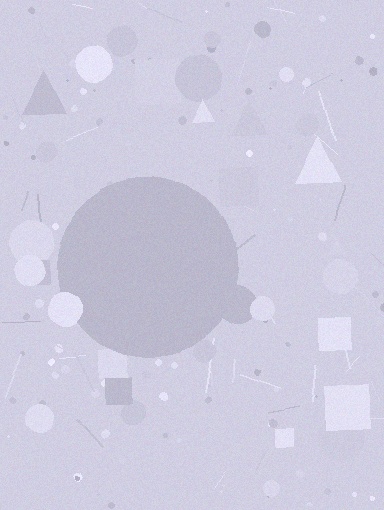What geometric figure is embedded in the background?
A circle is embedded in the background.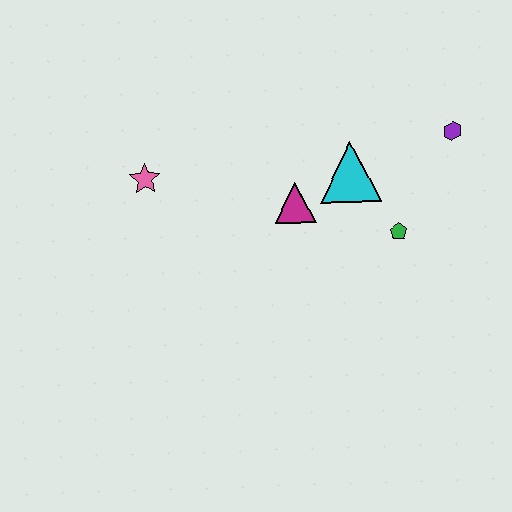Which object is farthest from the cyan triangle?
The pink star is farthest from the cyan triangle.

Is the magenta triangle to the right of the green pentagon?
No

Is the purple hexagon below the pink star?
No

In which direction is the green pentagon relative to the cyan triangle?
The green pentagon is below the cyan triangle.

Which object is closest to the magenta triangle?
The cyan triangle is closest to the magenta triangle.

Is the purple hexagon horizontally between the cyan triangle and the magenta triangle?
No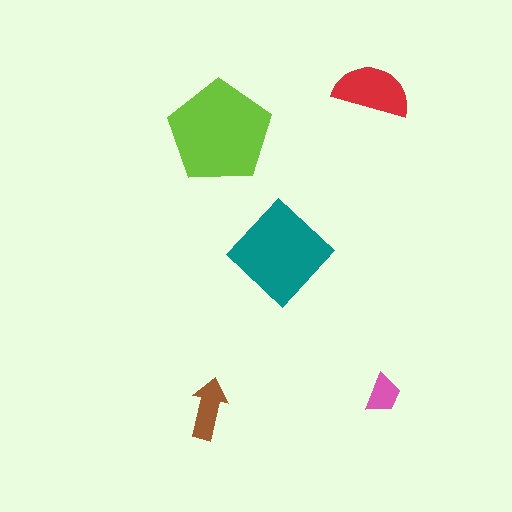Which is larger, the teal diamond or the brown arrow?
The teal diamond.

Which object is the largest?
The lime pentagon.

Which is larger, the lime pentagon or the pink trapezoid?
The lime pentagon.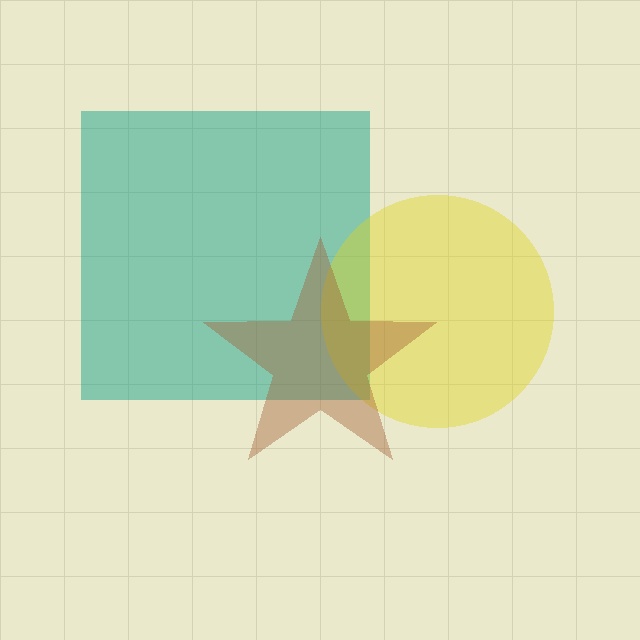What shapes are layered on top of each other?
The layered shapes are: a teal square, a yellow circle, a brown star.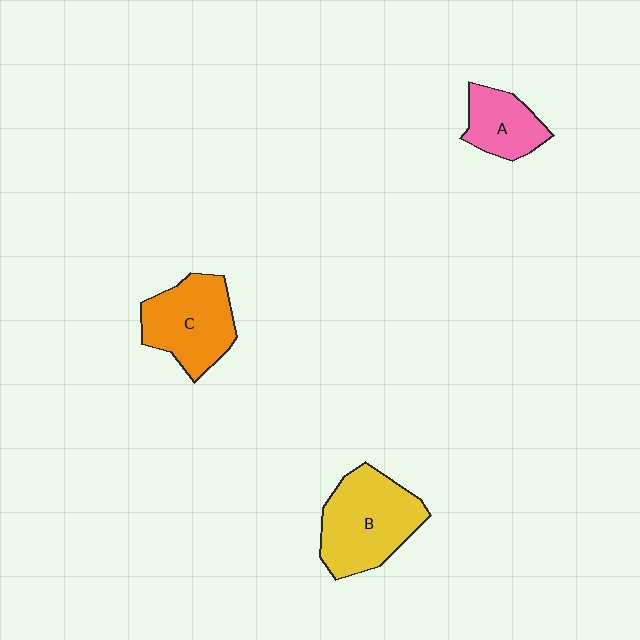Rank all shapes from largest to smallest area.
From largest to smallest: B (yellow), C (orange), A (pink).